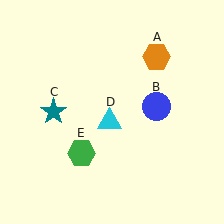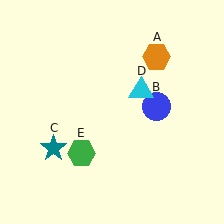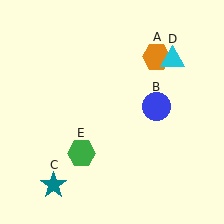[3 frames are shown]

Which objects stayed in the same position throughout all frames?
Orange hexagon (object A) and blue circle (object B) and green hexagon (object E) remained stationary.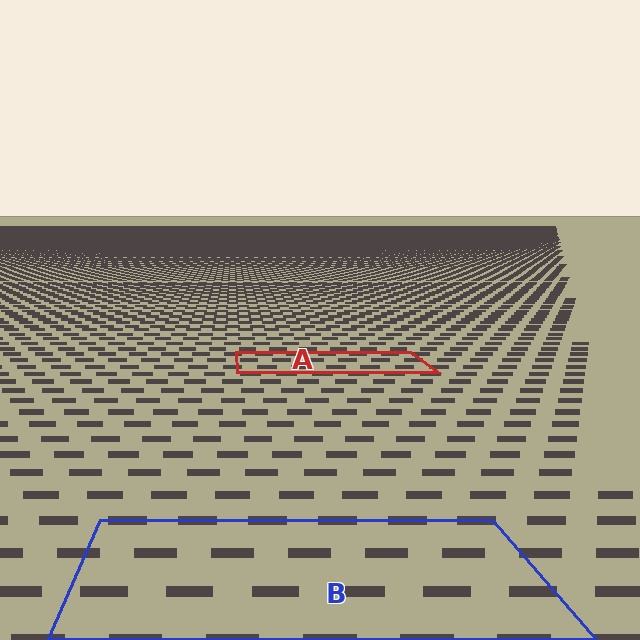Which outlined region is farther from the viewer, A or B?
Region A is farther from the viewer — the texture elements inside it appear smaller and more densely packed.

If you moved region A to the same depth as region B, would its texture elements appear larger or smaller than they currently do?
They would appear larger. At a closer depth, the same texture elements are projected at a bigger on-screen size.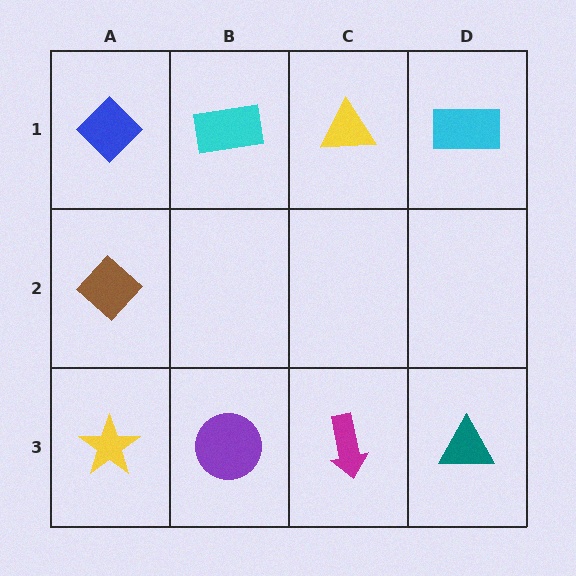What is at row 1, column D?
A cyan rectangle.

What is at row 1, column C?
A yellow triangle.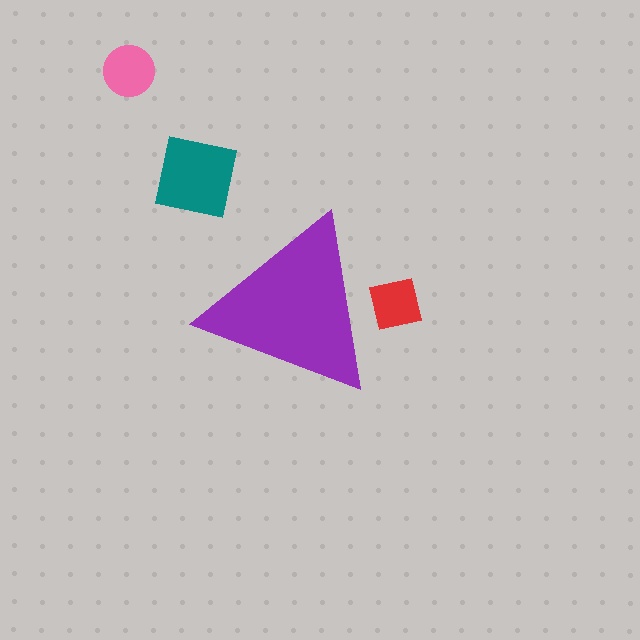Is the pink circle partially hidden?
No, the pink circle is fully visible.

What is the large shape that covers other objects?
A purple triangle.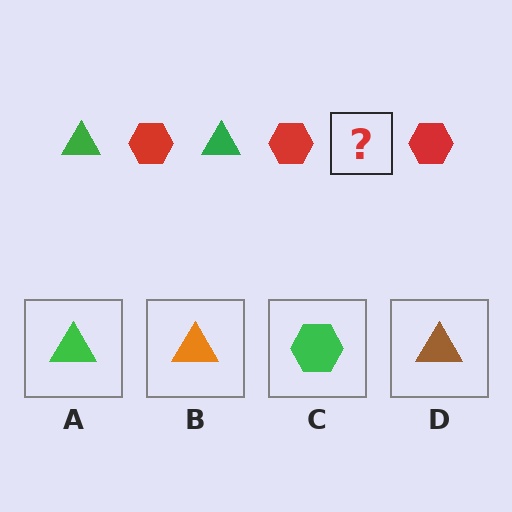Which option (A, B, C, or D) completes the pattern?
A.